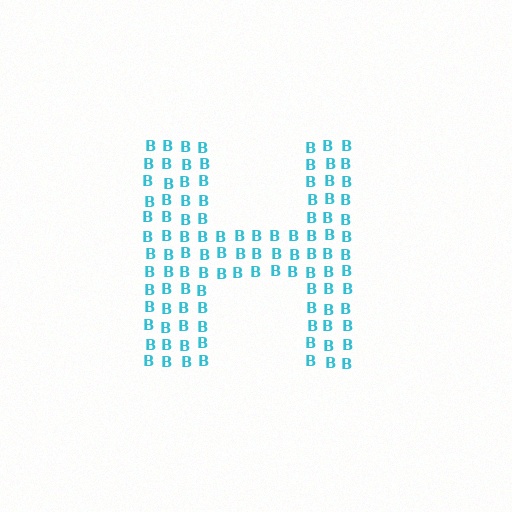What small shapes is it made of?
It is made of small letter B's.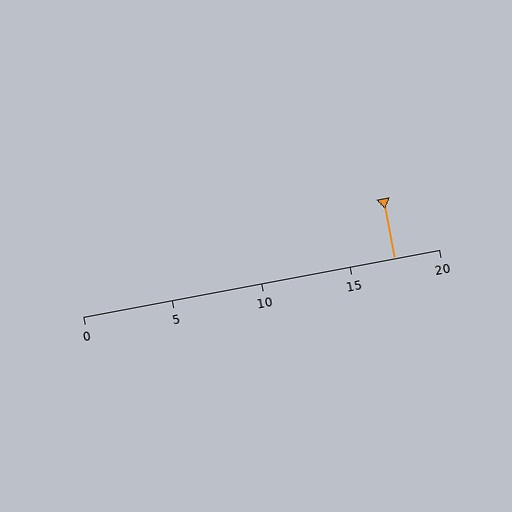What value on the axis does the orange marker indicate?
The marker indicates approximately 17.5.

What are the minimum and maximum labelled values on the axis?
The axis runs from 0 to 20.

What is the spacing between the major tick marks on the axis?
The major ticks are spaced 5 apart.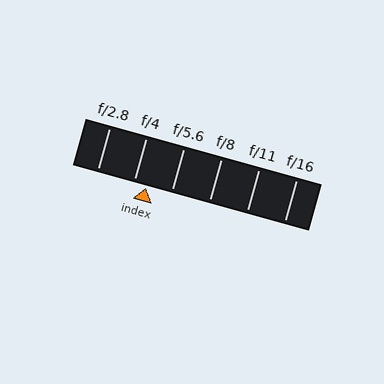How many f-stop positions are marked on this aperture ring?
There are 6 f-stop positions marked.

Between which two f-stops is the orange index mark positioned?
The index mark is between f/4 and f/5.6.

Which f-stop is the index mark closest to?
The index mark is closest to f/4.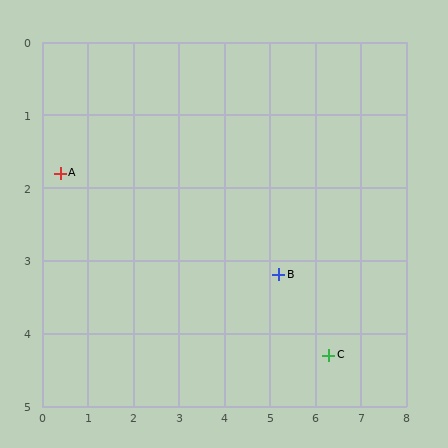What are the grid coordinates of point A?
Point A is at approximately (0.4, 1.8).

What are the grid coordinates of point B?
Point B is at approximately (5.2, 3.2).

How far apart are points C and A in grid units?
Points C and A are about 6.4 grid units apart.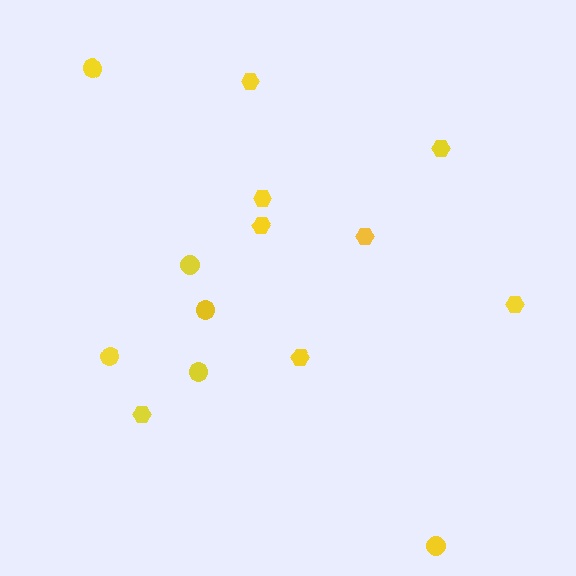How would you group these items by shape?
There are 2 groups: one group of circles (6) and one group of hexagons (8).